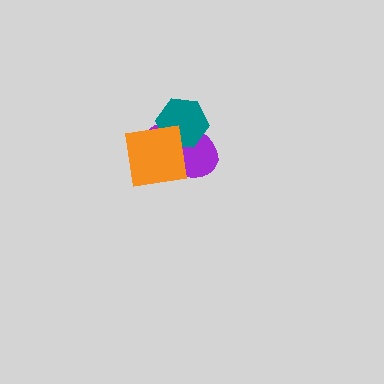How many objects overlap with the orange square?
2 objects overlap with the orange square.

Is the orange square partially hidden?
No, no other shape covers it.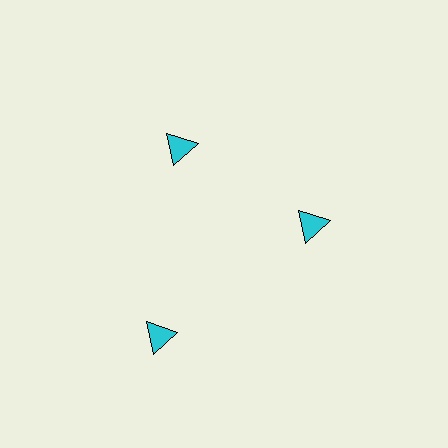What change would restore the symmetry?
The symmetry would be restored by moving it inward, back onto the ring so that all 3 triangles sit at equal angles and equal distance from the center.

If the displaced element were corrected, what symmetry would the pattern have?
It would have 3-fold rotational symmetry — the pattern would map onto itself every 120 degrees.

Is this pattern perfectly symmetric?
No. The 3 cyan triangles are arranged in a ring, but one element near the 7 o'clock position is pushed outward from the center, breaking the 3-fold rotational symmetry.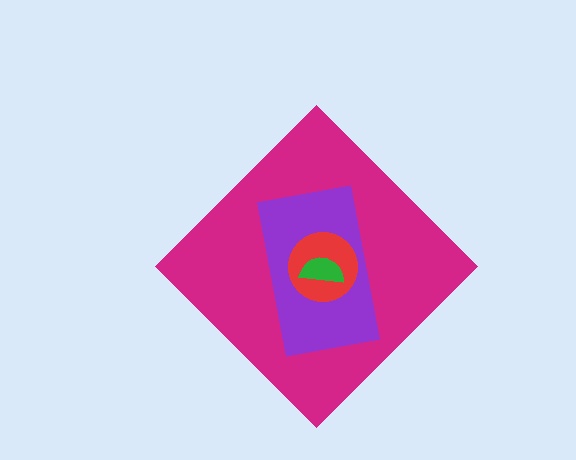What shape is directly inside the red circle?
The green semicircle.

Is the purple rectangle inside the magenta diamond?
Yes.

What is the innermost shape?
The green semicircle.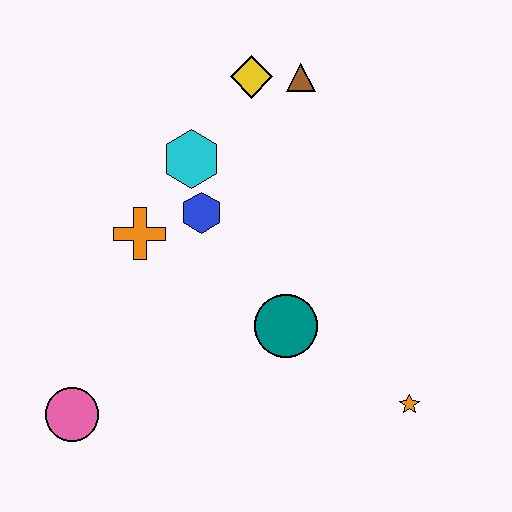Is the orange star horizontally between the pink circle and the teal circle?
No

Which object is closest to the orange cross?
The blue hexagon is closest to the orange cross.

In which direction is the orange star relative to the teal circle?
The orange star is to the right of the teal circle.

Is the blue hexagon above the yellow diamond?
No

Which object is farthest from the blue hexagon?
The orange star is farthest from the blue hexagon.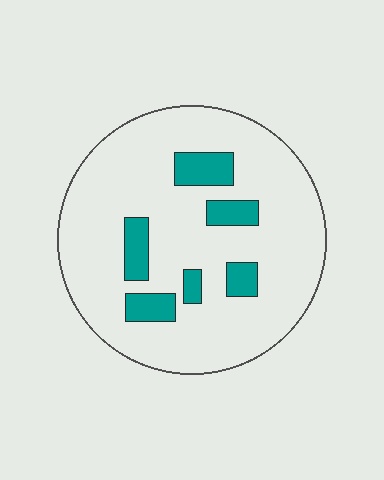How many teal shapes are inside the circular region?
6.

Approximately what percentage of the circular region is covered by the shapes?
Approximately 15%.